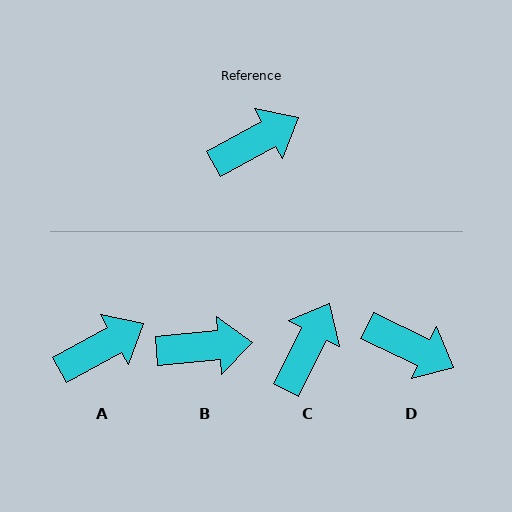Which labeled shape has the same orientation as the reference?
A.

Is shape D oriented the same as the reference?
No, it is off by about 55 degrees.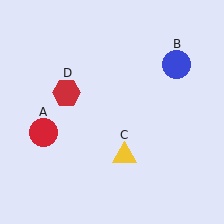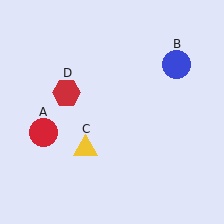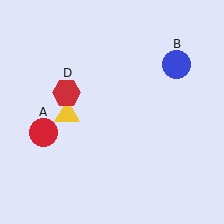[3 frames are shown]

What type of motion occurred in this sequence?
The yellow triangle (object C) rotated clockwise around the center of the scene.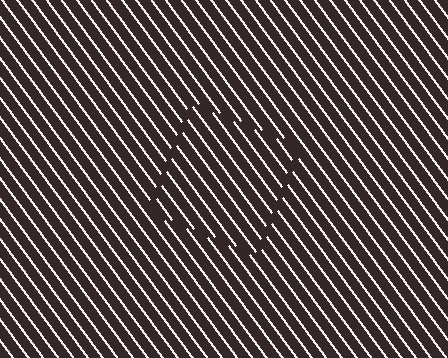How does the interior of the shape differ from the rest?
The interior of the shape contains the same grating, shifted by half a period — the contour is defined by the phase discontinuity where line-ends from the inner and outer gratings abut.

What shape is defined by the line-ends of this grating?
An illusory square. The interior of the shape contains the same grating, shifted by half a period — the contour is defined by the phase discontinuity where line-ends from the inner and outer gratings abut.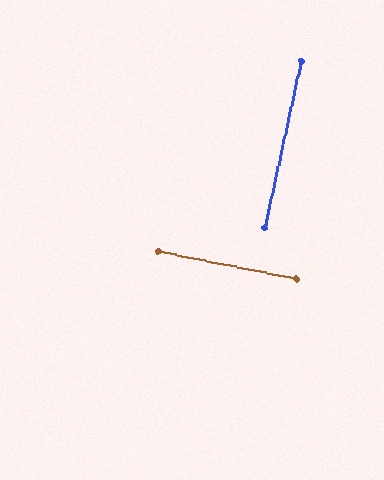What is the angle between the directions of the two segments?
Approximately 89 degrees.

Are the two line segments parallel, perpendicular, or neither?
Perpendicular — they meet at approximately 89°.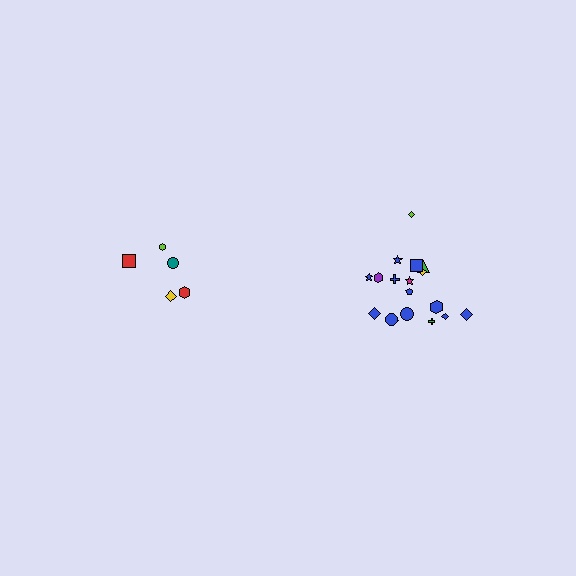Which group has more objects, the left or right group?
The right group.